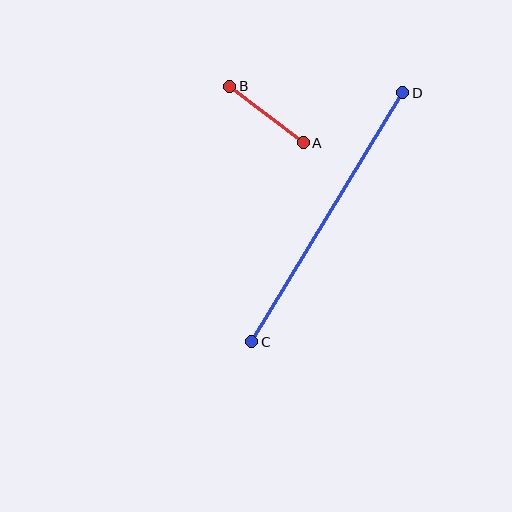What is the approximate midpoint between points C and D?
The midpoint is at approximately (327, 217) pixels.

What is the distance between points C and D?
The distance is approximately 291 pixels.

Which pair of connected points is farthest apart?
Points C and D are farthest apart.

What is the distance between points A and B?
The distance is approximately 93 pixels.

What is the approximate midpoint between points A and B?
The midpoint is at approximately (267, 114) pixels.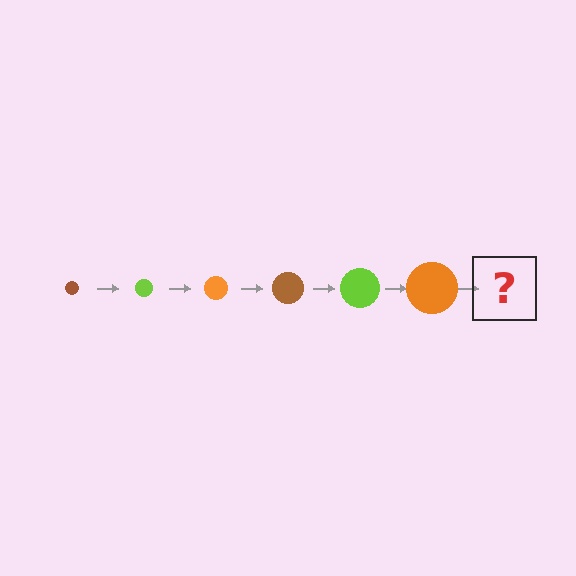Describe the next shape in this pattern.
It should be a brown circle, larger than the previous one.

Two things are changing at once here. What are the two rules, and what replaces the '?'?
The two rules are that the circle grows larger each step and the color cycles through brown, lime, and orange. The '?' should be a brown circle, larger than the previous one.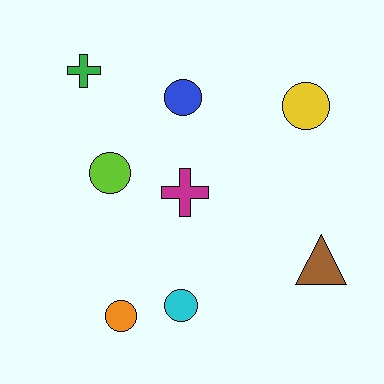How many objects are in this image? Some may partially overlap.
There are 8 objects.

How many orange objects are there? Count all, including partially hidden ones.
There is 1 orange object.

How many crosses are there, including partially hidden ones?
There are 2 crosses.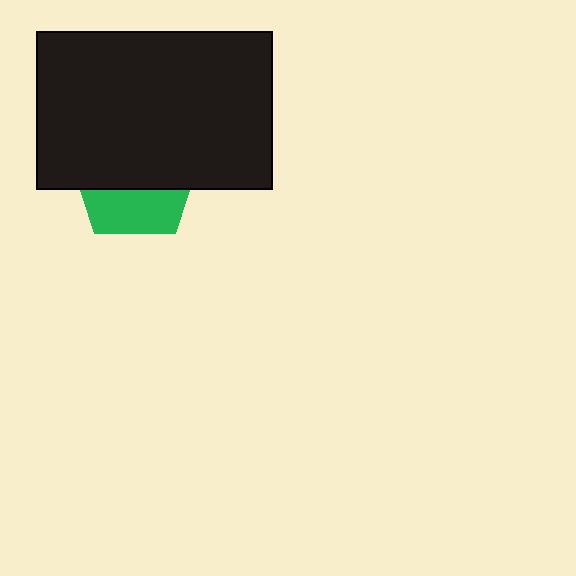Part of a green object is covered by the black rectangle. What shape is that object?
It is a pentagon.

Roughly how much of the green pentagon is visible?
A small part of it is visible (roughly 37%).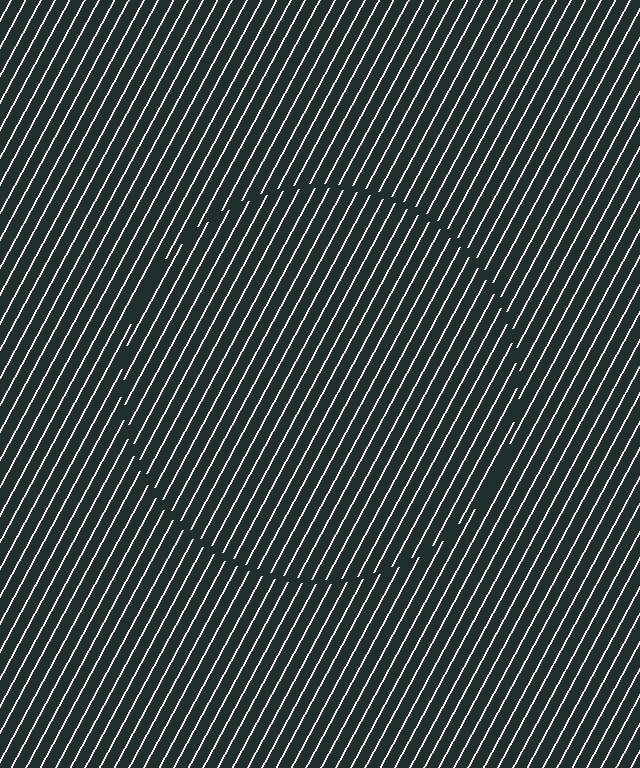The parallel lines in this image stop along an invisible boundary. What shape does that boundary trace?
An illusory circle. The interior of the shape contains the same grating, shifted by half a period — the contour is defined by the phase discontinuity where line-ends from the inner and outer gratings abut.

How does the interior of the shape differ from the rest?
The interior of the shape contains the same grating, shifted by half a period — the contour is defined by the phase discontinuity where line-ends from the inner and outer gratings abut.